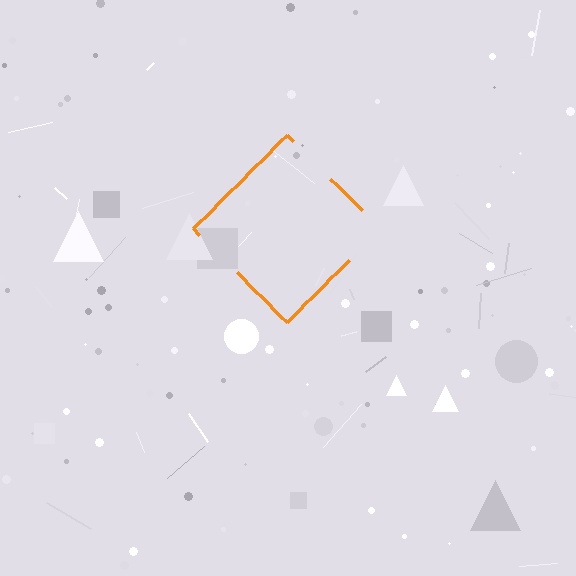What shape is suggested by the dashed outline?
The dashed outline suggests a diamond.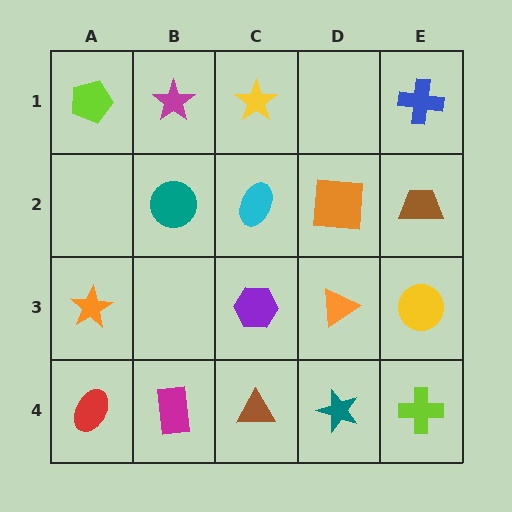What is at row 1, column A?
A lime pentagon.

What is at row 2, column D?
An orange square.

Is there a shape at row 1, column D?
No, that cell is empty.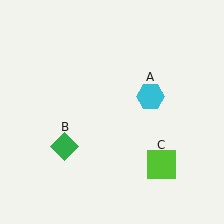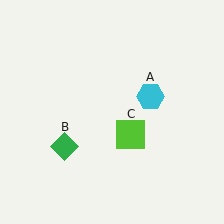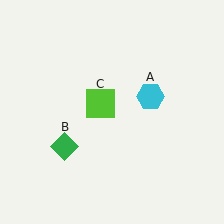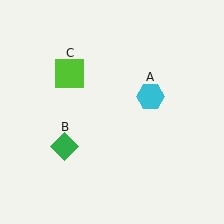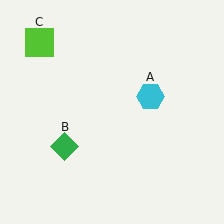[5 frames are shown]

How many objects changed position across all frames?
1 object changed position: lime square (object C).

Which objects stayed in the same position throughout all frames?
Cyan hexagon (object A) and green diamond (object B) remained stationary.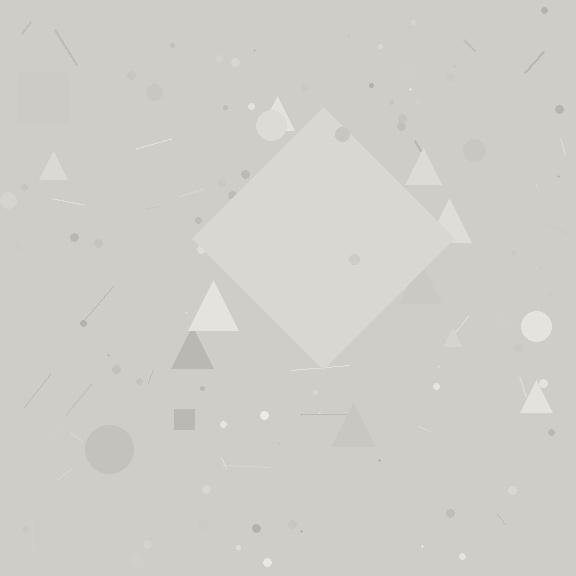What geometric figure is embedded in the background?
A diamond is embedded in the background.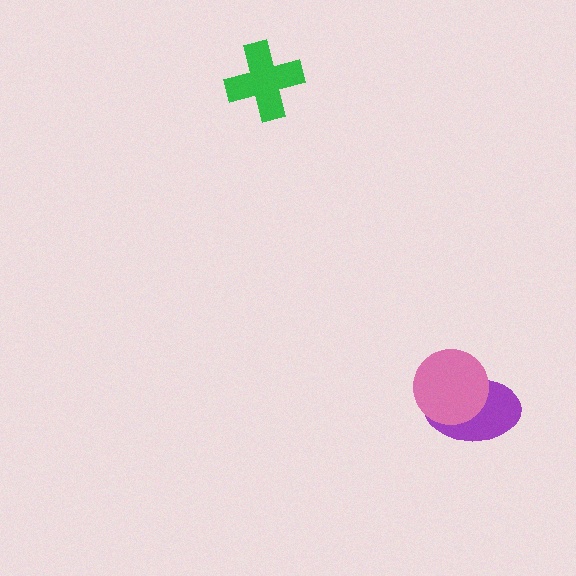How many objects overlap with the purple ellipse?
1 object overlaps with the purple ellipse.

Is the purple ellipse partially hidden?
Yes, it is partially covered by another shape.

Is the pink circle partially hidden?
No, no other shape covers it.